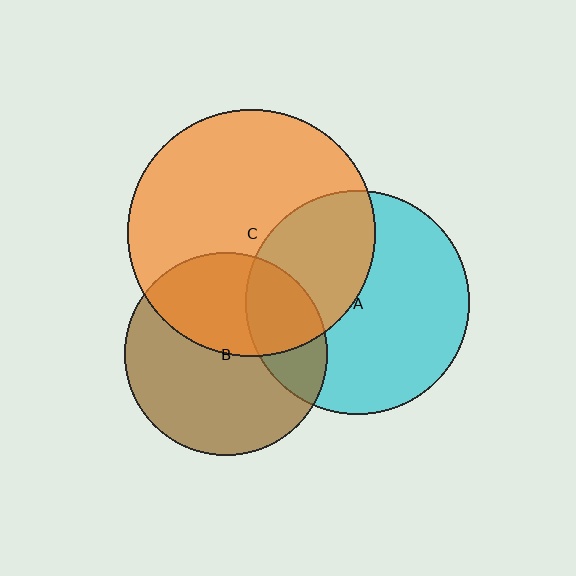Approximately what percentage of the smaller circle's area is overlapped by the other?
Approximately 25%.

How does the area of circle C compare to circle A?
Approximately 1.2 times.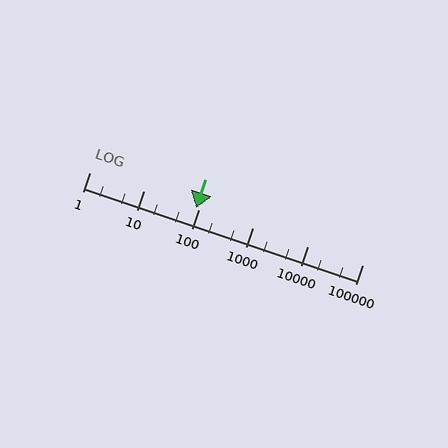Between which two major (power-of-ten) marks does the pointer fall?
The pointer is between 10 and 100.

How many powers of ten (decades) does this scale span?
The scale spans 5 decades, from 1 to 100000.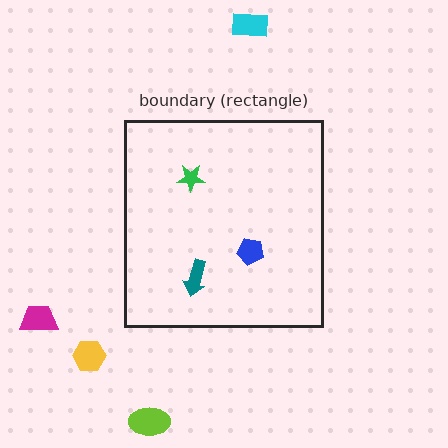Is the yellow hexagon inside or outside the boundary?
Outside.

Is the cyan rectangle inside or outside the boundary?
Outside.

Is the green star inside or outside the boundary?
Inside.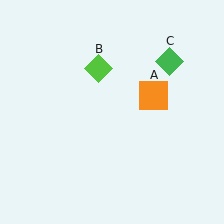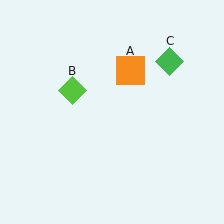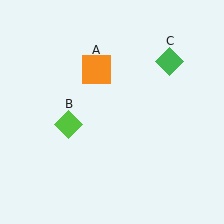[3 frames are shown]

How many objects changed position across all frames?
2 objects changed position: orange square (object A), lime diamond (object B).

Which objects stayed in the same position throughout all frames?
Green diamond (object C) remained stationary.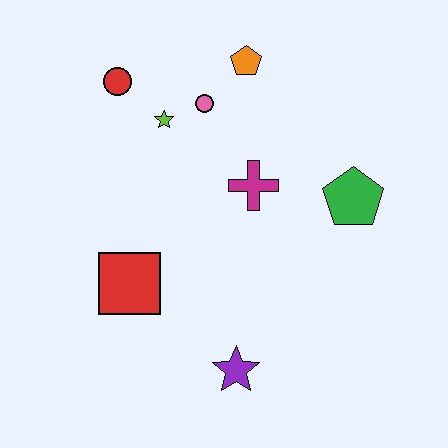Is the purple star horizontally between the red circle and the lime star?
No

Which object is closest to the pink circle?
The lime star is closest to the pink circle.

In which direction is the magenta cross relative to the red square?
The magenta cross is to the right of the red square.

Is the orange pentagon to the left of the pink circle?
No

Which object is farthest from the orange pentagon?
The purple star is farthest from the orange pentagon.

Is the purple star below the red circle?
Yes